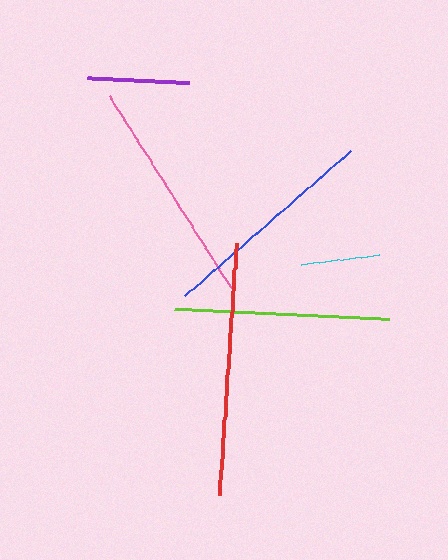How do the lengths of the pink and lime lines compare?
The pink and lime lines are approximately the same length.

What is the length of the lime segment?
The lime segment is approximately 215 pixels long.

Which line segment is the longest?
The red line is the longest at approximately 253 pixels.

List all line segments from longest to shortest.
From longest to shortest: red, pink, blue, lime, purple, cyan.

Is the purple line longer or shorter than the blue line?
The blue line is longer than the purple line.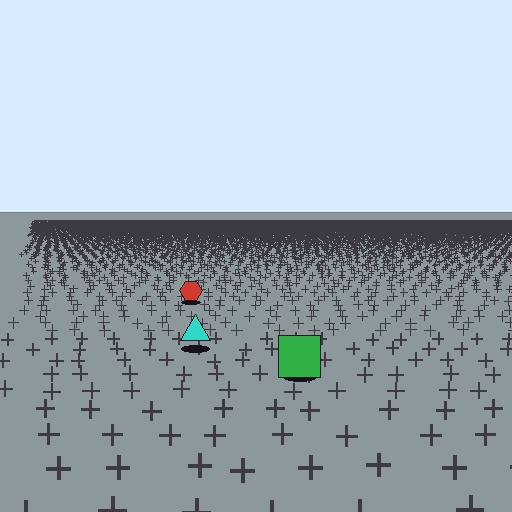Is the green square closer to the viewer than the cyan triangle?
Yes. The green square is closer — you can tell from the texture gradient: the ground texture is coarser near it.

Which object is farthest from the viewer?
The red hexagon is farthest from the viewer. It appears smaller and the ground texture around it is denser.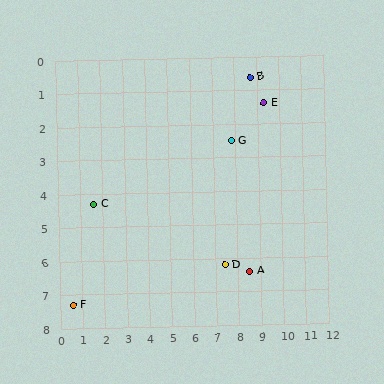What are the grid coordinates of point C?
Point C is at approximately (1.6, 4.3).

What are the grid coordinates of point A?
Point A is at approximately (8.5, 6.4).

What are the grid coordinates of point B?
Point B is at approximately (8.7, 0.6).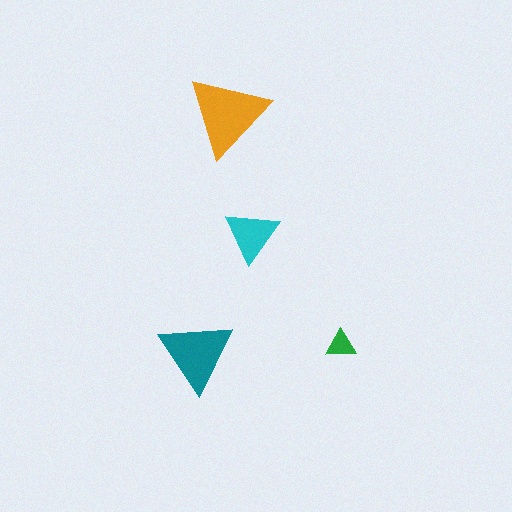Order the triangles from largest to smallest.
the orange one, the teal one, the cyan one, the green one.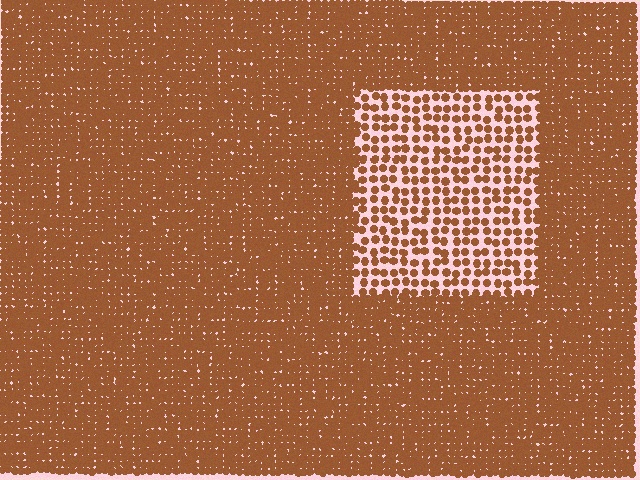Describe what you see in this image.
The image contains small brown elements arranged at two different densities. A rectangle-shaped region is visible where the elements are less densely packed than the surrounding area.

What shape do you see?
I see a rectangle.